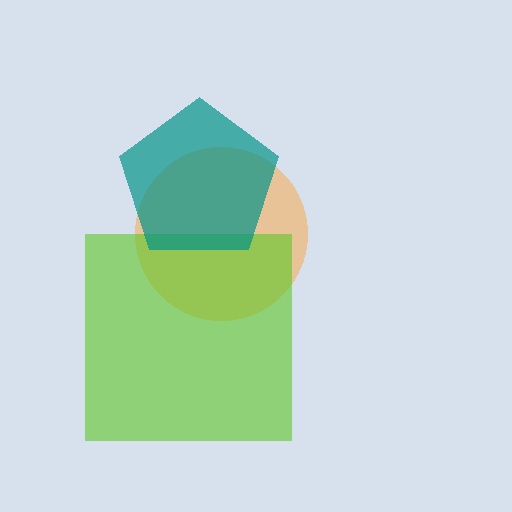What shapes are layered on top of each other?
The layered shapes are: an orange circle, a lime square, a teal pentagon.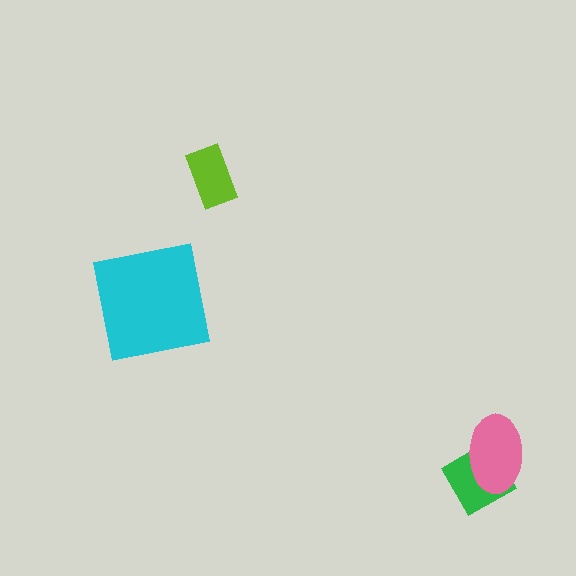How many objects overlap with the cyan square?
0 objects overlap with the cyan square.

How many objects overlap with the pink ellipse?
1 object overlaps with the pink ellipse.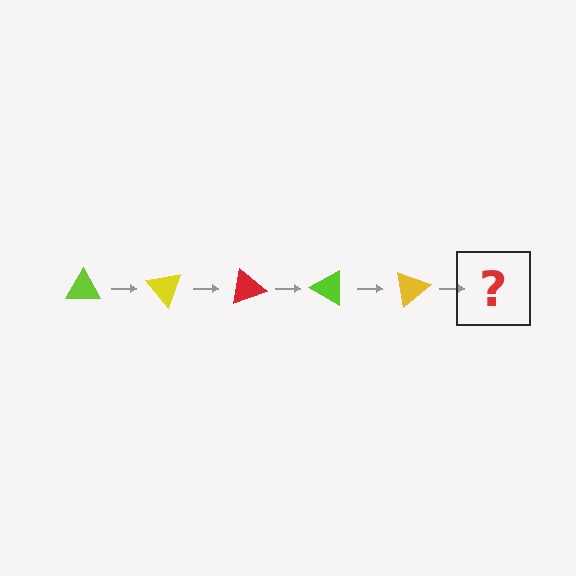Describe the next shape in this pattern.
It should be a red triangle, rotated 250 degrees from the start.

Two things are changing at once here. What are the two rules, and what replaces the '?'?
The two rules are that it rotates 50 degrees each step and the color cycles through lime, yellow, and red. The '?' should be a red triangle, rotated 250 degrees from the start.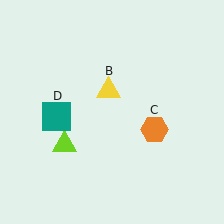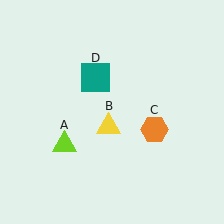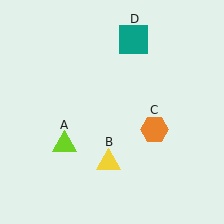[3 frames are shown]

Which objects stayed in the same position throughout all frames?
Lime triangle (object A) and orange hexagon (object C) remained stationary.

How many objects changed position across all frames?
2 objects changed position: yellow triangle (object B), teal square (object D).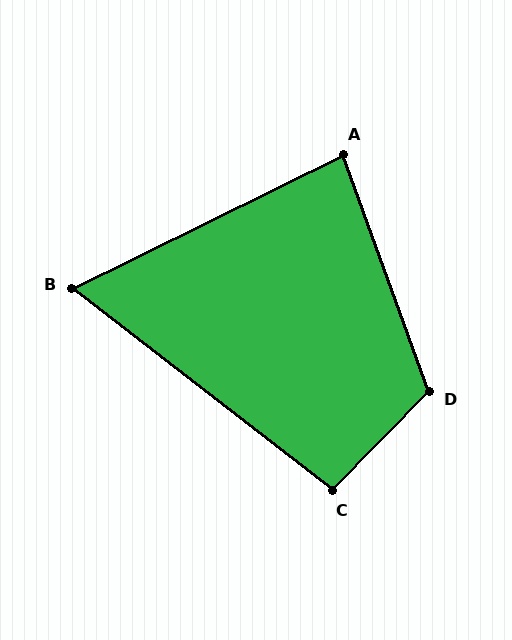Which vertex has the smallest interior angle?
B, at approximately 64 degrees.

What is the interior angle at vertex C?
Approximately 96 degrees (obtuse).